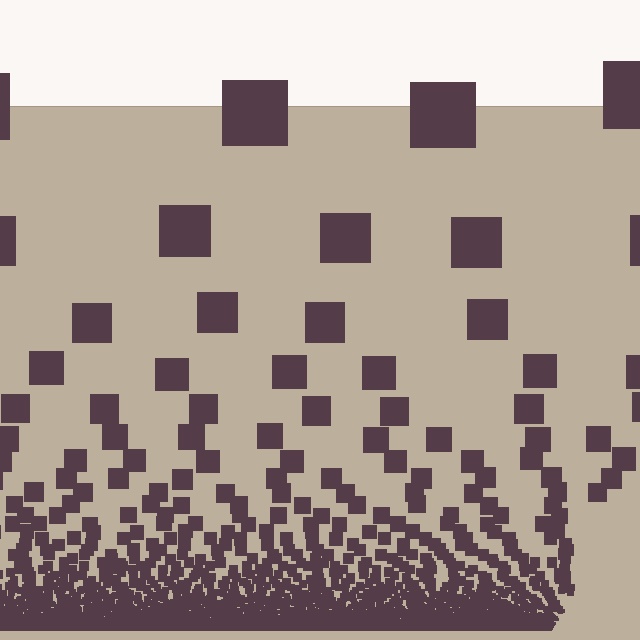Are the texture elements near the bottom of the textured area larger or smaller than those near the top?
Smaller. The gradient is inverted — elements near the bottom are smaller and denser.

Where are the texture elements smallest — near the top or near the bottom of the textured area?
Near the bottom.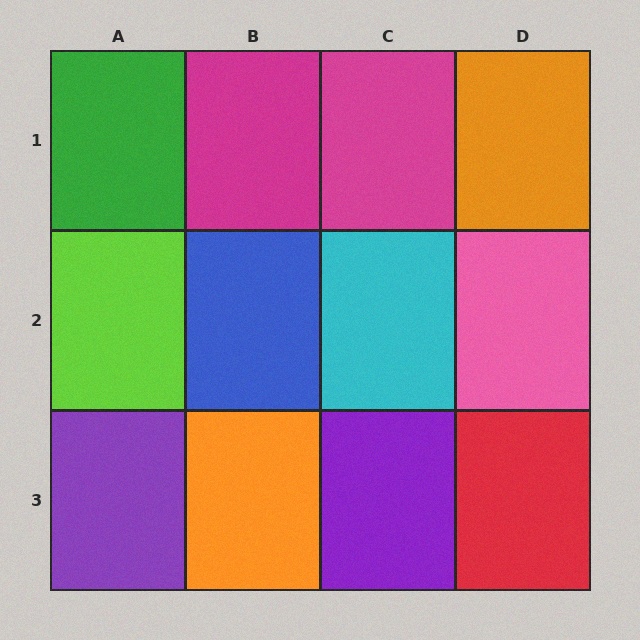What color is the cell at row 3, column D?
Red.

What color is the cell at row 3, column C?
Purple.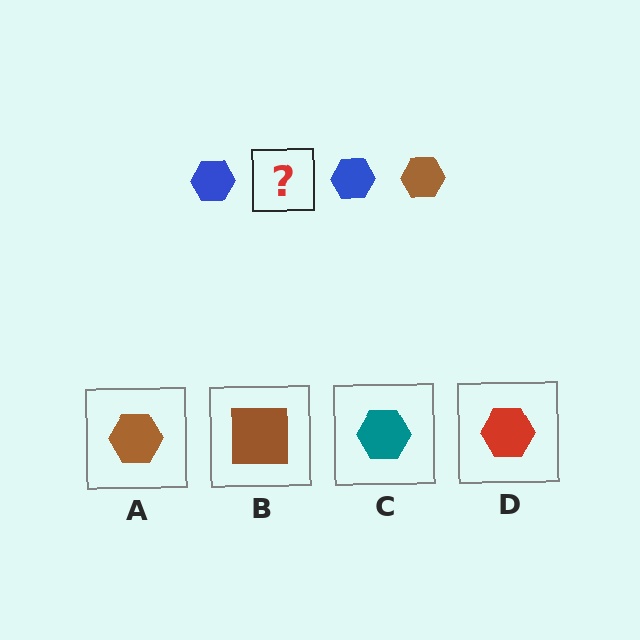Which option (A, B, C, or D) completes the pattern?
A.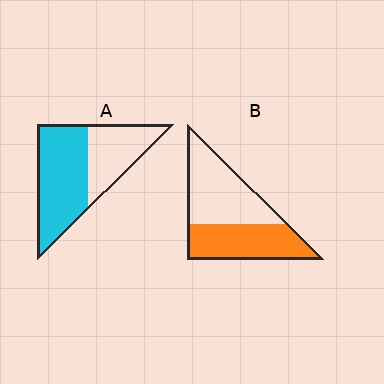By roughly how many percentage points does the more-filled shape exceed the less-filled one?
By roughly 15 percentage points (A over B).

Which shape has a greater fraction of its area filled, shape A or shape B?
Shape A.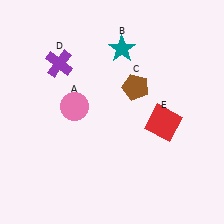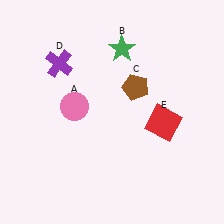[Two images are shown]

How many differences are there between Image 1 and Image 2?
There is 1 difference between the two images.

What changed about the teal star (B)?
In Image 1, B is teal. In Image 2, it changed to green.